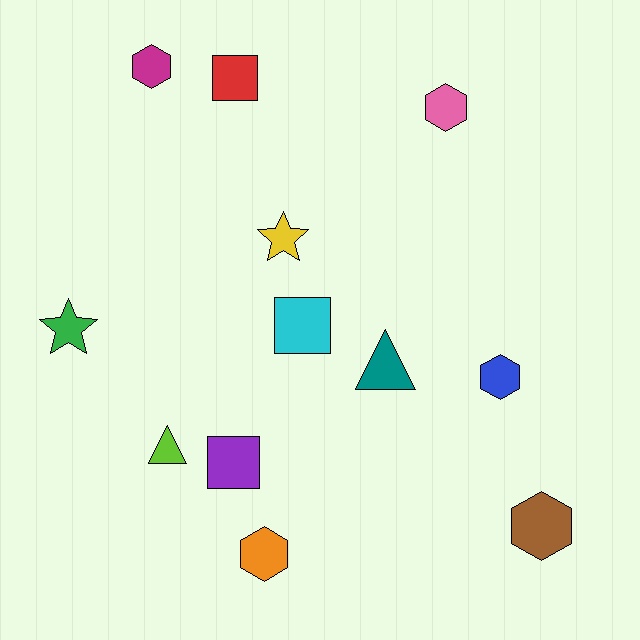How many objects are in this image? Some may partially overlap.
There are 12 objects.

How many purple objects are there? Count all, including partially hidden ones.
There is 1 purple object.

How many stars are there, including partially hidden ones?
There are 2 stars.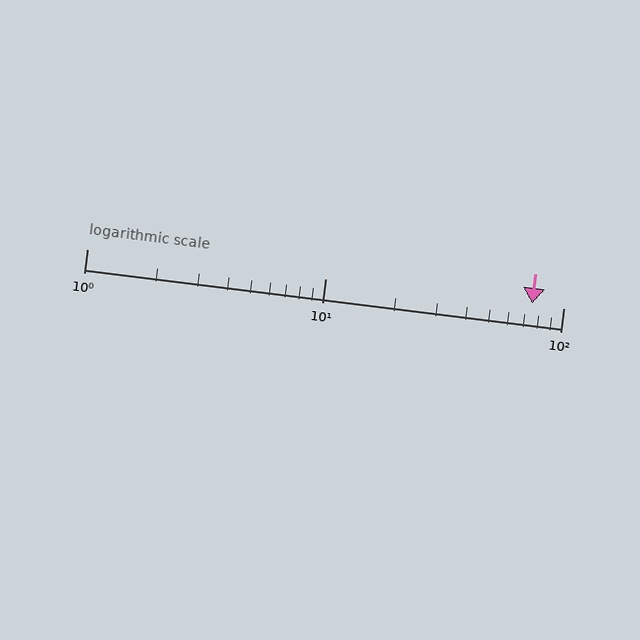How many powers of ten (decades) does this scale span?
The scale spans 2 decades, from 1 to 100.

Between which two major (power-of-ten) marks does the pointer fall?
The pointer is between 10 and 100.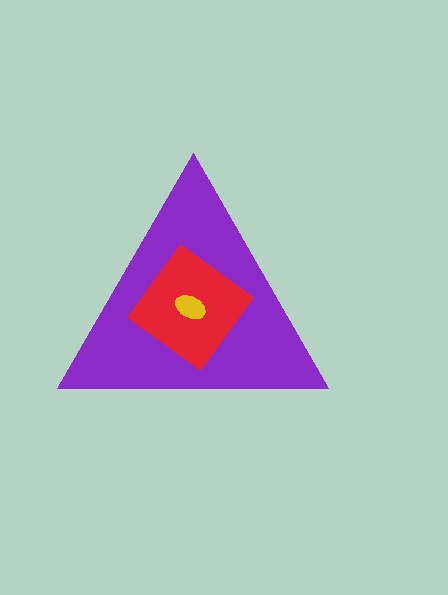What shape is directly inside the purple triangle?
The red diamond.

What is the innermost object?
The yellow ellipse.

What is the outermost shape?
The purple triangle.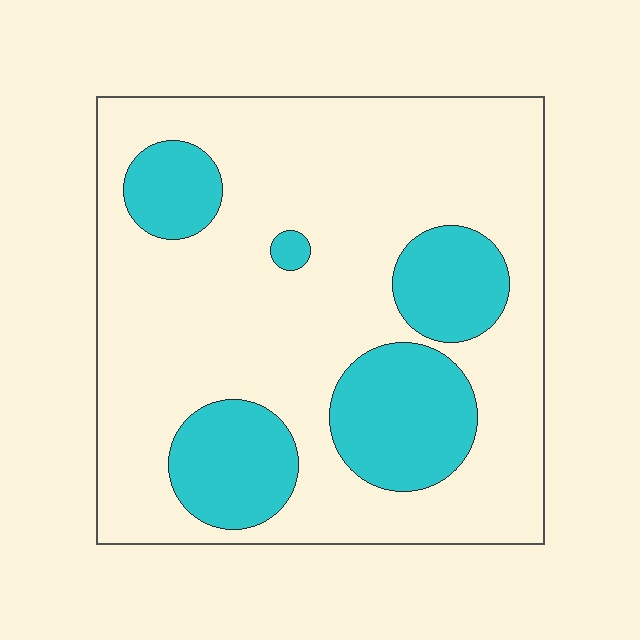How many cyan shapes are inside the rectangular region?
5.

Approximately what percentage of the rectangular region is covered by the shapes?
Approximately 25%.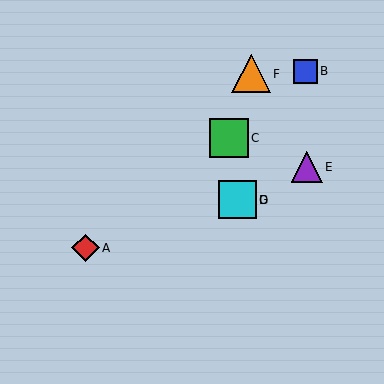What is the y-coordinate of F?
Object F is at y≈74.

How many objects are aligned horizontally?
2 objects (D, G) are aligned horizontally.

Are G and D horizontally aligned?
Yes, both are at y≈200.